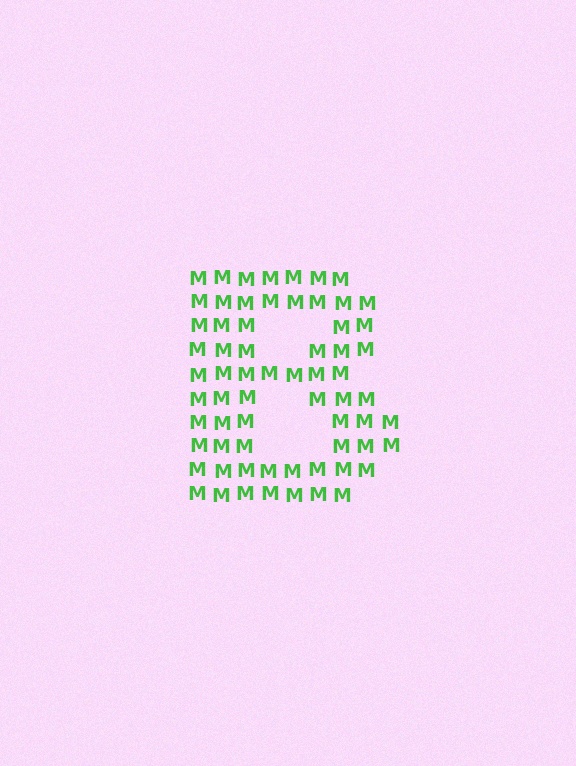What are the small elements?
The small elements are letter M's.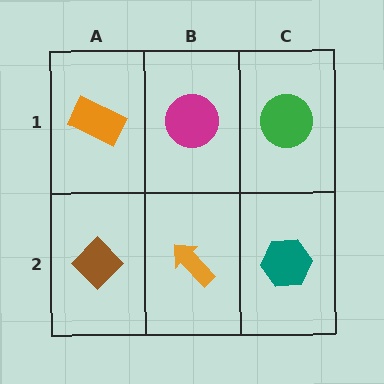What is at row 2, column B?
An orange arrow.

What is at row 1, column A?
An orange rectangle.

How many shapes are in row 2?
3 shapes.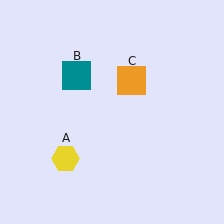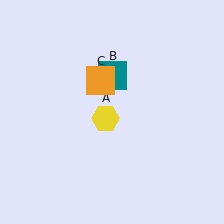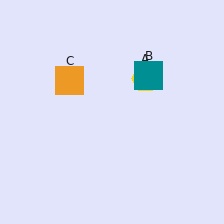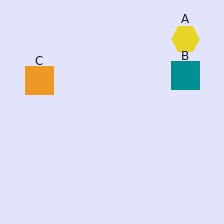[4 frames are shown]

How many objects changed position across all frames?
3 objects changed position: yellow hexagon (object A), teal square (object B), orange square (object C).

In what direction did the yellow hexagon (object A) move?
The yellow hexagon (object A) moved up and to the right.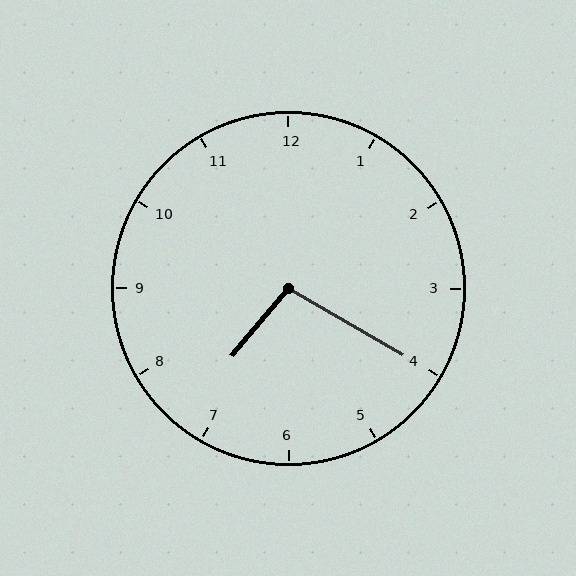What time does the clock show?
7:20.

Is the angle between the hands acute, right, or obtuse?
It is obtuse.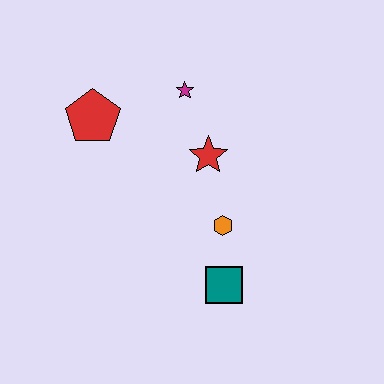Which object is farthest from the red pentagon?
The teal square is farthest from the red pentagon.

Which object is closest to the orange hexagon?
The teal square is closest to the orange hexagon.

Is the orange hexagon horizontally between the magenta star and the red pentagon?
No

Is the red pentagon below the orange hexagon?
No